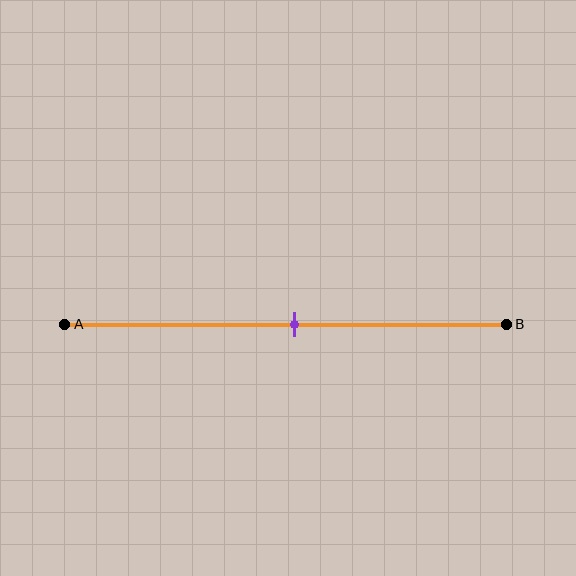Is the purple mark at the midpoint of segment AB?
Yes, the mark is approximately at the midpoint.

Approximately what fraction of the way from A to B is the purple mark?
The purple mark is approximately 50% of the way from A to B.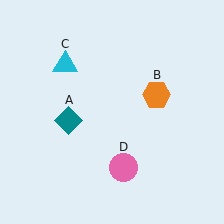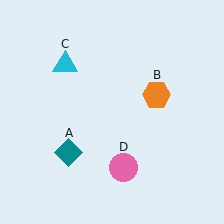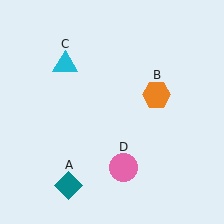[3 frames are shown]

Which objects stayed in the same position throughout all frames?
Orange hexagon (object B) and cyan triangle (object C) and pink circle (object D) remained stationary.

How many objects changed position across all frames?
1 object changed position: teal diamond (object A).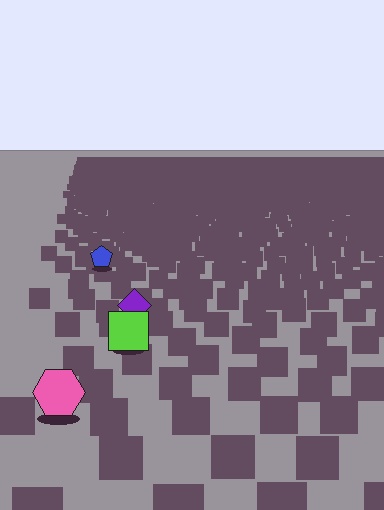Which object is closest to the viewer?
The pink hexagon is closest. The texture marks near it are larger and more spread out.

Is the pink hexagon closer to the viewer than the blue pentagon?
Yes. The pink hexagon is closer — you can tell from the texture gradient: the ground texture is coarser near it.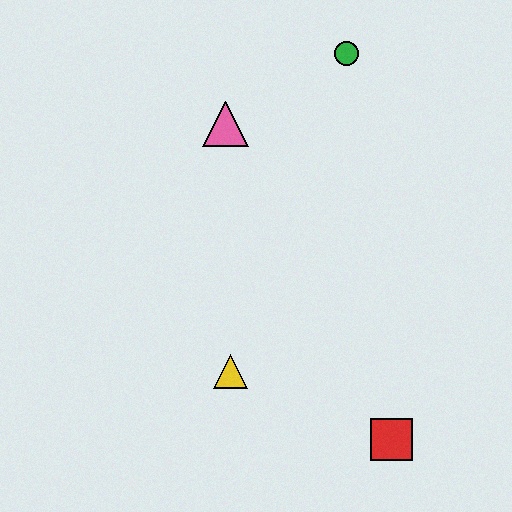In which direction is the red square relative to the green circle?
The red square is below the green circle.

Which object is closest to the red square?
The yellow triangle is closest to the red square.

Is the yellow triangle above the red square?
Yes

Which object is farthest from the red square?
The green circle is farthest from the red square.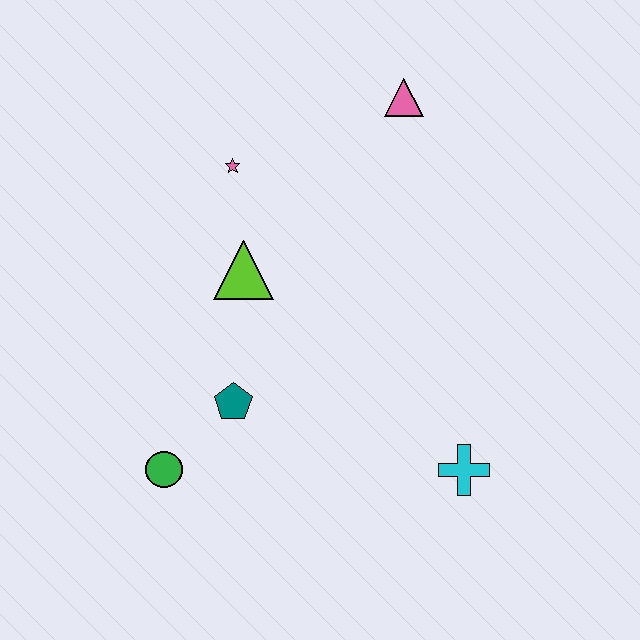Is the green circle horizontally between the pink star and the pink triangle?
No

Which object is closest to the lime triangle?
The pink star is closest to the lime triangle.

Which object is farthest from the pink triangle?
The green circle is farthest from the pink triangle.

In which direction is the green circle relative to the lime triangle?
The green circle is below the lime triangle.